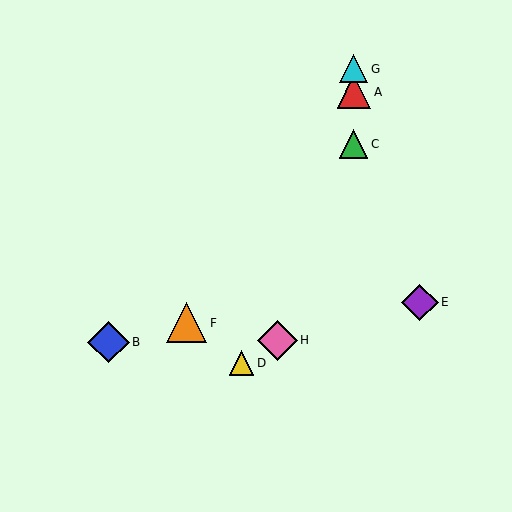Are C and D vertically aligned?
No, C is at x≈354 and D is at x≈241.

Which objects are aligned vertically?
Objects A, C, G are aligned vertically.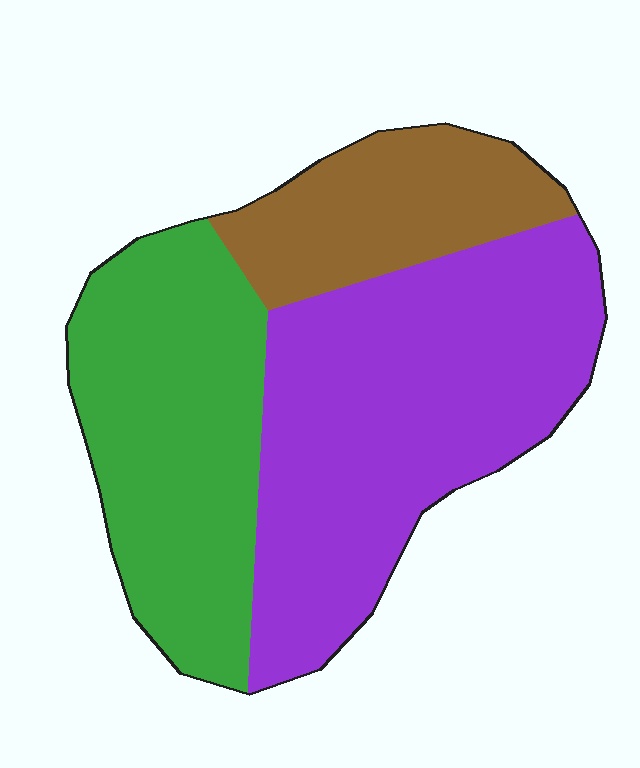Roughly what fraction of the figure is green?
Green covers roughly 35% of the figure.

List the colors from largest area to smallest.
From largest to smallest: purple, green, brown.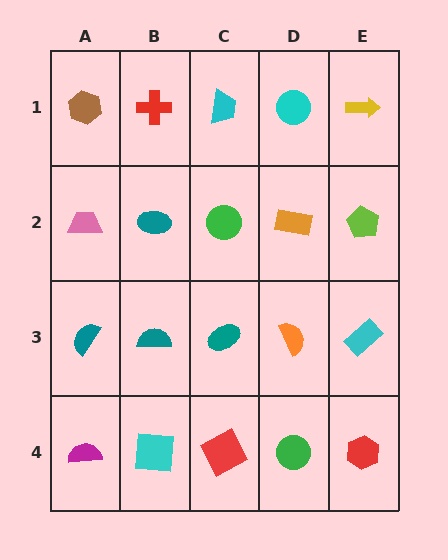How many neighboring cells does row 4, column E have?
2.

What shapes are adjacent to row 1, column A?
A pink trapezoid (row 2, column A), a red cross (row 1, column B).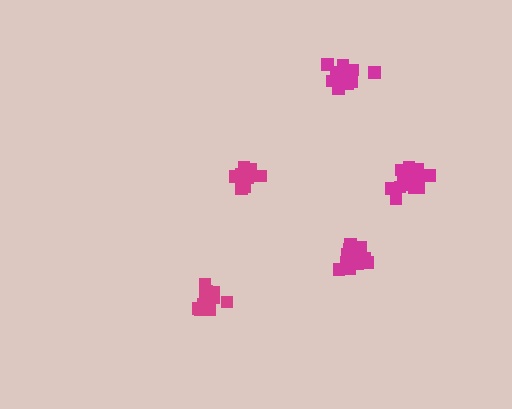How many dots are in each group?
Group 1: 14 dots, Group 2: 17 dots, Group 3: 14 dots, Group 4: 17 dots, Group 5: 13 dots (75 total).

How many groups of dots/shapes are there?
There are 5 groups.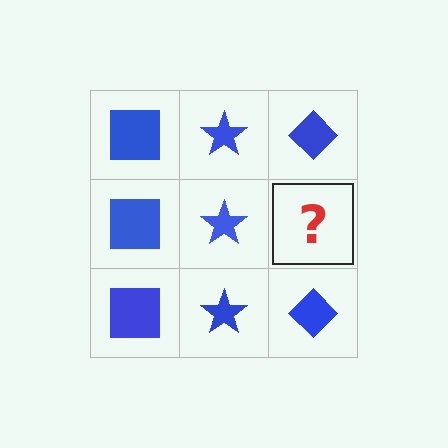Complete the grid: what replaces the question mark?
The question mark should be replaced with a blue diamond.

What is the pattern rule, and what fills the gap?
The rule is that each column has a consistent shape. The gap should be filled with a blue diamond.